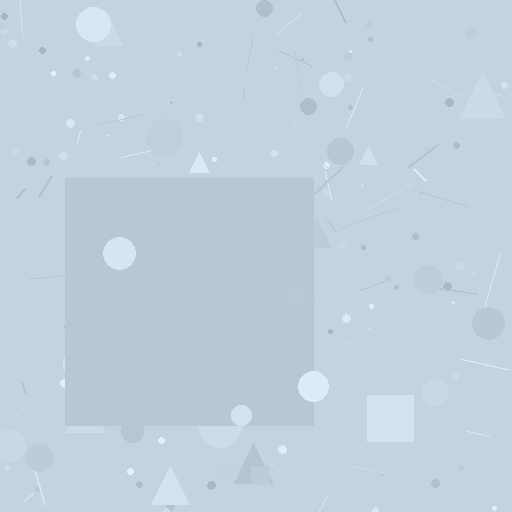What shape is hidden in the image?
A square is hidden in the image.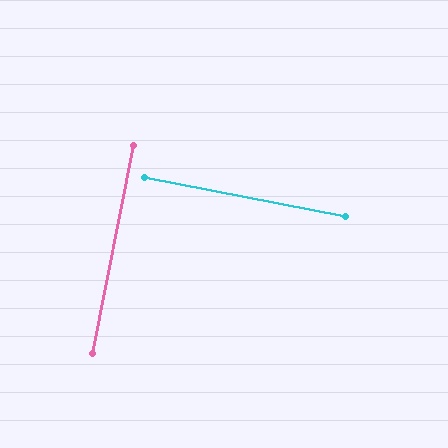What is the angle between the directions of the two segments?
Approximately 90 degrees.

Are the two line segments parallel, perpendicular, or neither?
Perpendicular — they meet at approximately 90°.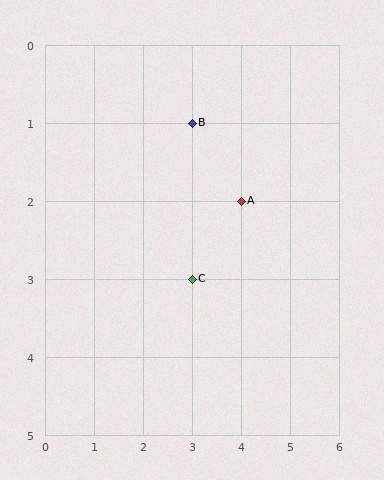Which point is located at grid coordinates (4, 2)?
Point A is at (4, 2).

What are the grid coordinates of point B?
Point B is at grid coordinates (3, 1).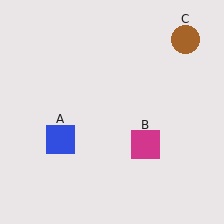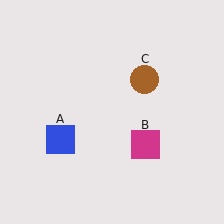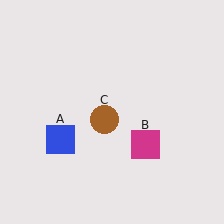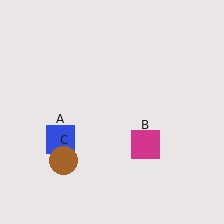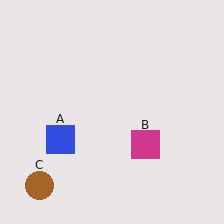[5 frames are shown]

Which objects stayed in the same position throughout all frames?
Blue square (object A) and magenta square (object B) remained stationary.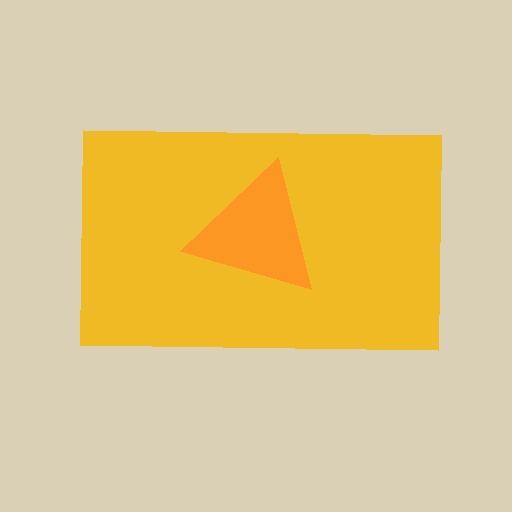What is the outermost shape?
The yellow rectangle.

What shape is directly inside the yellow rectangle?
The orange triangle.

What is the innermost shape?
The orange triangle.